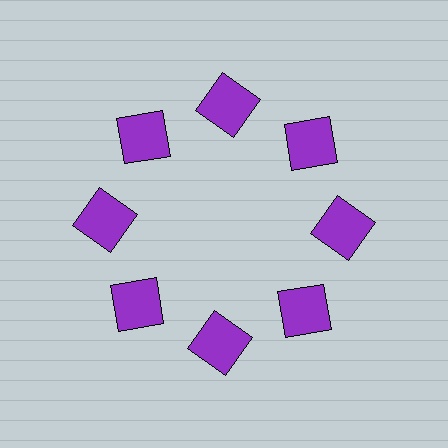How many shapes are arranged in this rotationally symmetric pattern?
There are 8 shapes, arranged in 8 groups of 1.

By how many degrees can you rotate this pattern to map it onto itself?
The pattern maps onto itself every 45 degrees of rotation.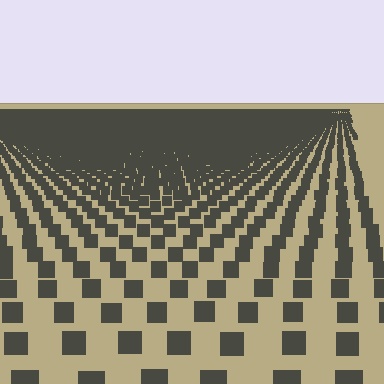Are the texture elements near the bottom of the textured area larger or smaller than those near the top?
Larger. Near the bottom, elements are closer to the viewer and appear at a bigger on-screen size.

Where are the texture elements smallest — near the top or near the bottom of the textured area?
Near the top.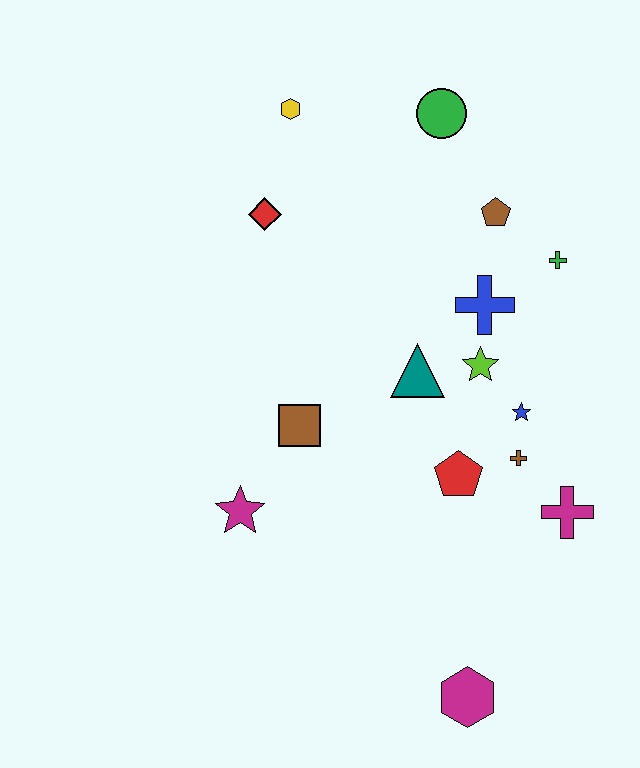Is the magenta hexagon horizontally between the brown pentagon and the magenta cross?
No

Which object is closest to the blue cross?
The lime star is closest to the blue cross.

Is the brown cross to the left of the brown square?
No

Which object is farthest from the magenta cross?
The yellow hexagon is farthest from the magenta cross.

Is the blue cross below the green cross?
Yes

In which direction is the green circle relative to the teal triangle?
The green circle is above the teal triangle.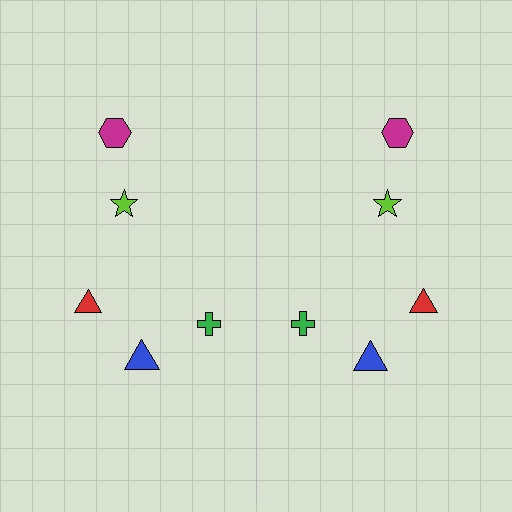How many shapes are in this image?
There are 10 shapes in this image.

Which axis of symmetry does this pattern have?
The pattern has a vertical axis of symmetry running through the center of the image.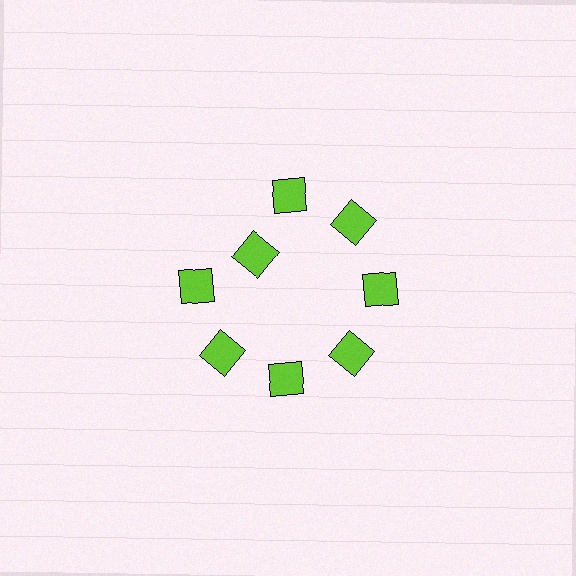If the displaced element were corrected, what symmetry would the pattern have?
It would have 8-fold rotational symmetry — the pattern would map onto itself every 45 degrees.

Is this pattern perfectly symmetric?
No. The 8 lime diamonds are arranged in a ring, but one element near the 10 o'clock position is pulled inward toward the center, breaking the 8-fold rotational symmetry.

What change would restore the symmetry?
The symmetry would be restored by moving it outward, back onto the ring so that all 8 diamonds sit at equal angles and equal distance from the center.